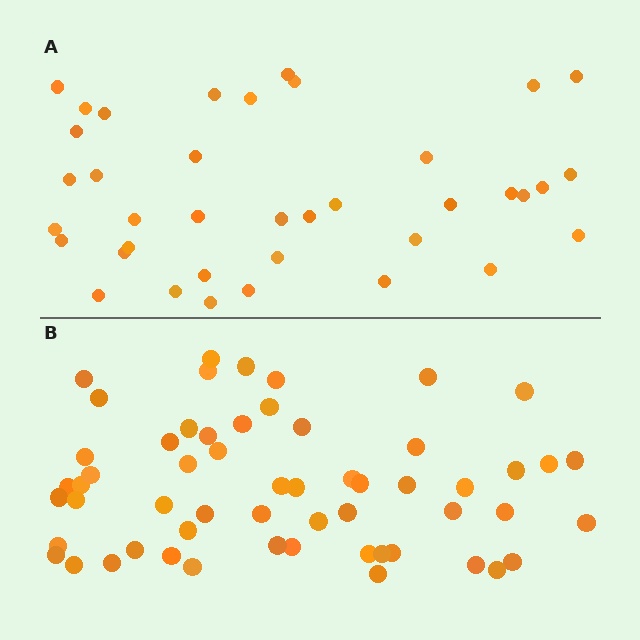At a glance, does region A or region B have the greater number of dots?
Region B (the bottom region) has more dots.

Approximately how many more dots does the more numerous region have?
Region B has approximately 20 more dots than region A.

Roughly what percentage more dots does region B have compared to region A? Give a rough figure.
About 50% more.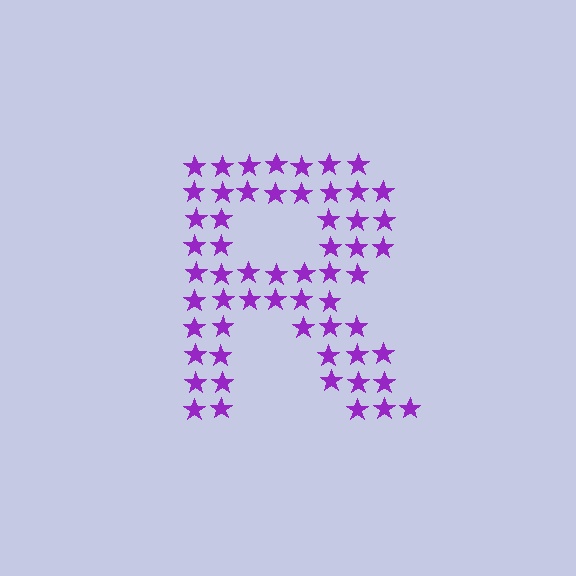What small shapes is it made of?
It is made of small stars.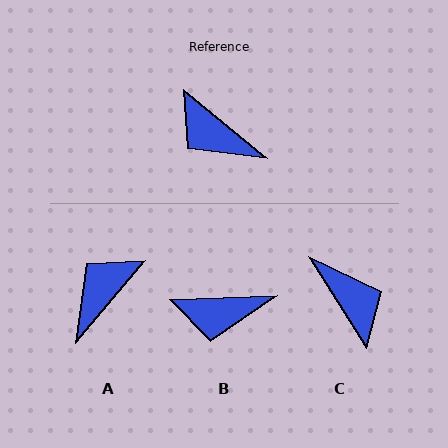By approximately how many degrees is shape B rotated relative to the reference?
Approximately 41 degrees counter-clockwise.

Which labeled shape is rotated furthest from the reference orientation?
C, about 162 degrees away.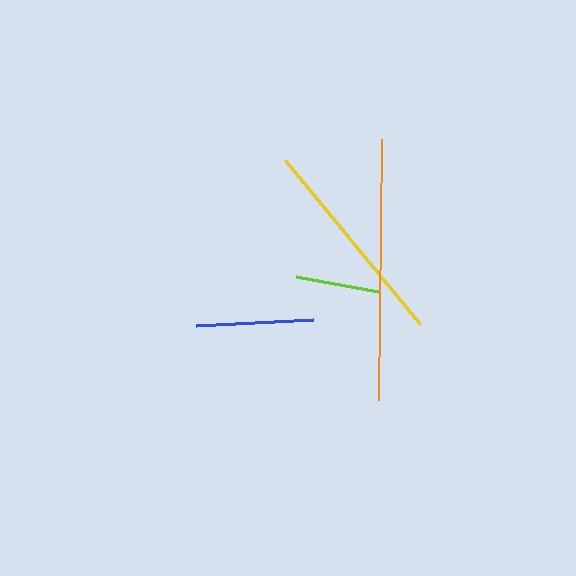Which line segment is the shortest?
The lime line is the shortest at approximately 83 pixels.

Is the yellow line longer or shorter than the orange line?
The orange line is longer than the yellow line.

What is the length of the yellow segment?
The yellow segment is approximately 213 pixels long.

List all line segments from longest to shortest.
From longest to shortest: orange, yellow, blue, lime.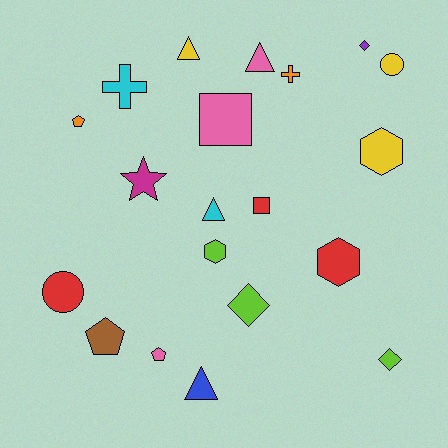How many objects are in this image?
There are 20 objects.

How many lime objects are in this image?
There are 3 lime objects.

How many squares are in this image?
There are 2 squares.